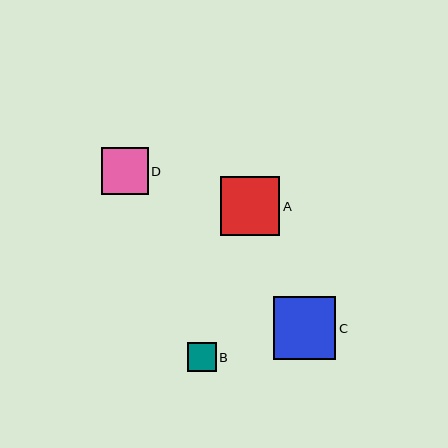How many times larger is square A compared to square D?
Square A is approximately 1.3 times the size of square D.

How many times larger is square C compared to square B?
Square C is approximately 2.2 times the size of square B.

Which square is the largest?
Square C is the largest with a size of approximately 62 pixels.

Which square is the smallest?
Square B is the smallest with a size of approximately 28 pixels.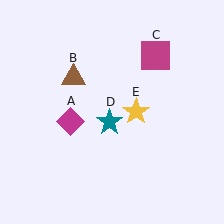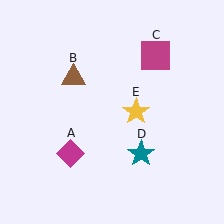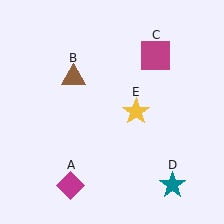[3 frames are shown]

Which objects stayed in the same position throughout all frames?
Brown triangle (object B) and magenta square (object C) and yellow star (object E) remained stationary.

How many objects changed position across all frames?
2 objects changed position: magenta diamond (object A), teal star (object D).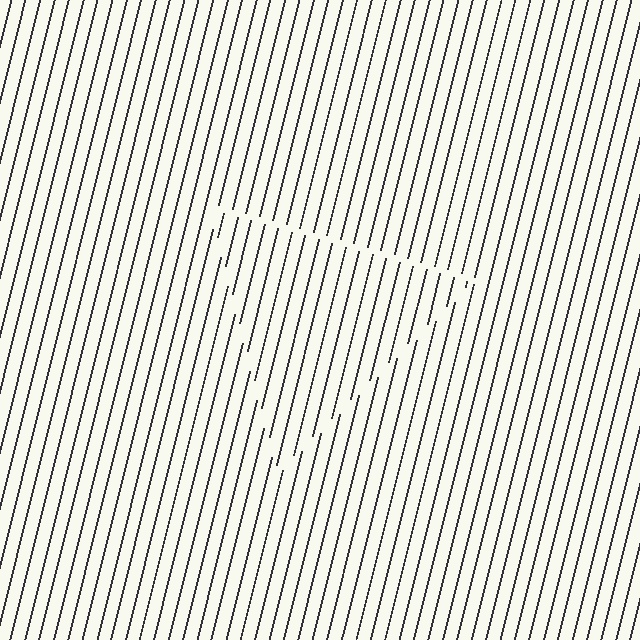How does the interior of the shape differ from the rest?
The interior of the shape contains the same grating, shifted by half a period — the contour is defined by the phase discontinuity where line-ends from the inner and outer gratings abut.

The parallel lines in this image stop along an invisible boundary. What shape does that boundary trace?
An illusory triangle. The interior of the shape contains the same grating, shifted by half a period — the contour is defined by the phase discontinuity where line-ends from the inner and outer gratings abut.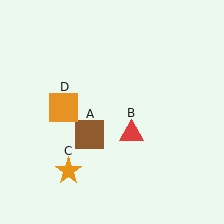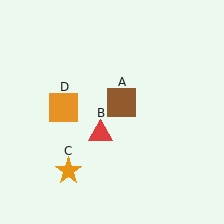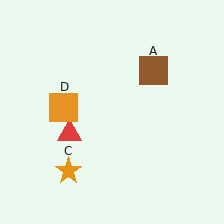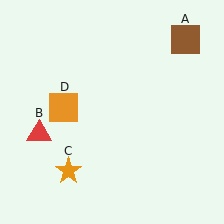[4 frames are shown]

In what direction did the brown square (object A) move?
The brown square (object A) moved up and to the right.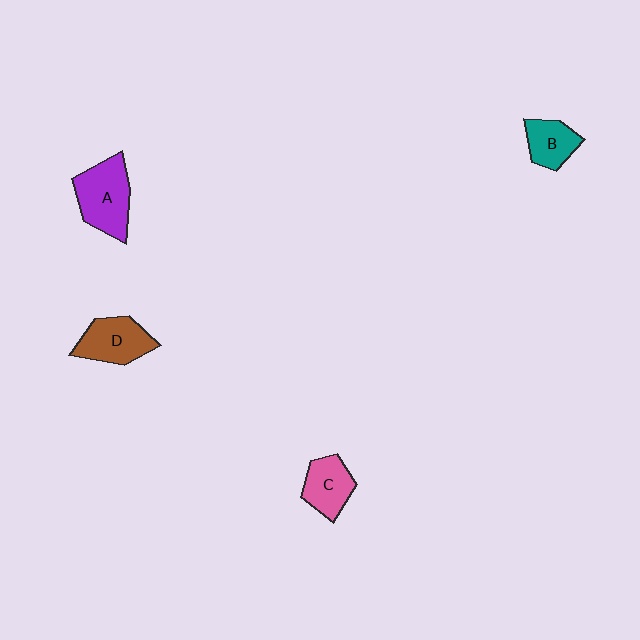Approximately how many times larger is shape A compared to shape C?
Approximately 1.5 times.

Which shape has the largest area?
Shape A (purple).